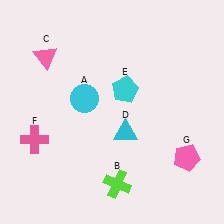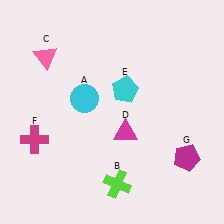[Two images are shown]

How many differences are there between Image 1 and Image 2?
There are 3 differences between the two images.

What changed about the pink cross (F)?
In Image 1, F is pink. In Image 2, it changed to magenta.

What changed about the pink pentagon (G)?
In Image 1, G is pink. In Image 2, it changed to magenta.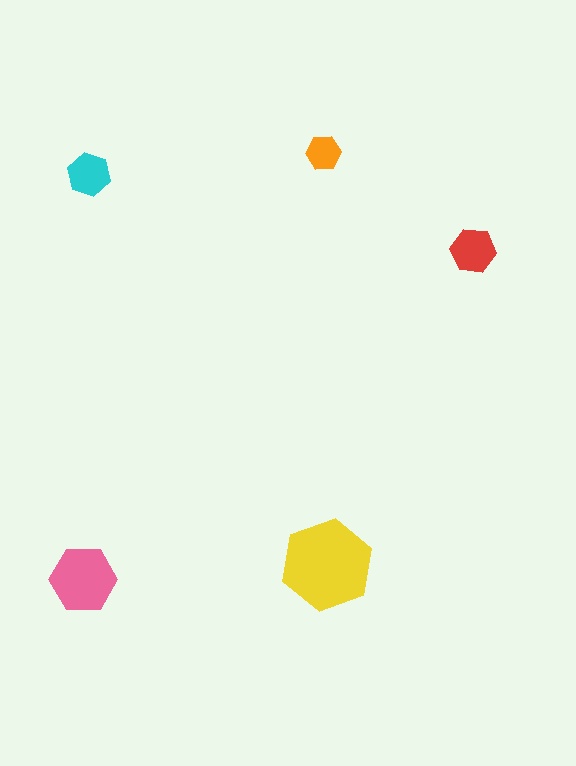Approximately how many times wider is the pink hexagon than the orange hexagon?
About 2 times wider.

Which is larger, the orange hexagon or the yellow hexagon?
The yellow one.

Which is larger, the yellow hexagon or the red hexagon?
The yellow one.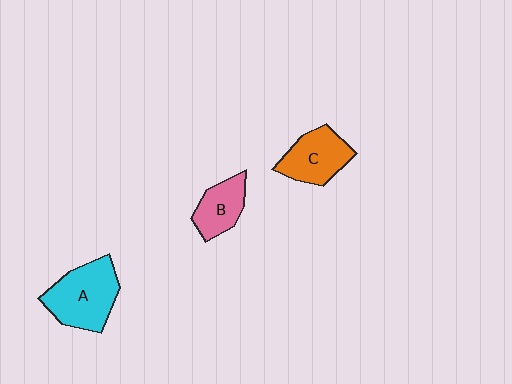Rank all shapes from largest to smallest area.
From largest to smallest: A (cyan), C (orange), B (pink).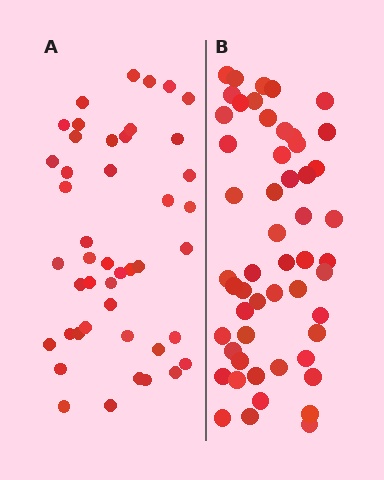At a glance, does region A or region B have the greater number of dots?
Region B (the right region) has more dots.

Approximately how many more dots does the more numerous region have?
Region B has roughly 8 or so more dots than region A.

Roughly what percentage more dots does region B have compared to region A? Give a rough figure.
About 20% more.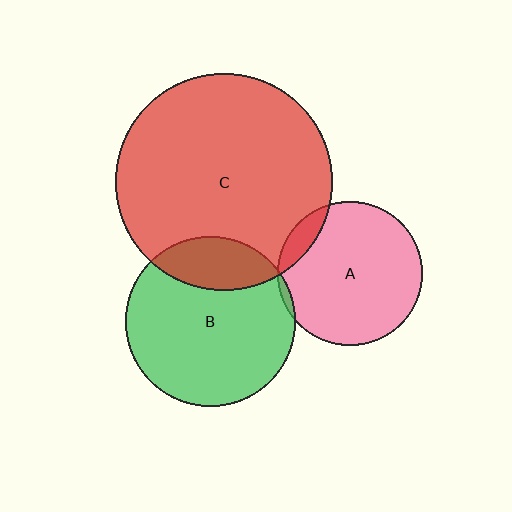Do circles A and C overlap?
Yes.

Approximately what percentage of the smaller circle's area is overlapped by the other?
Approximately 10%.